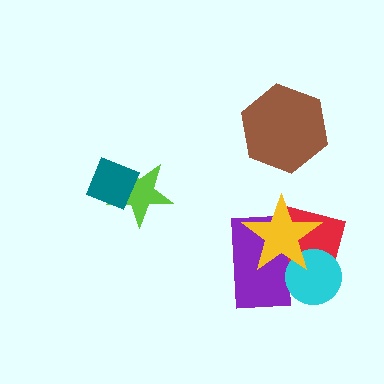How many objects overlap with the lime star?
1 object overlaps with the lime star.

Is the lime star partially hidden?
Yes, it is partially covered by another shape.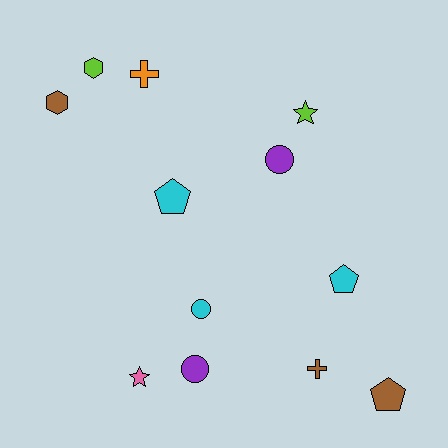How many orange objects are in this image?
There is 1 orange object.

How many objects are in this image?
There are 12 objects.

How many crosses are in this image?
There are 2 crosses.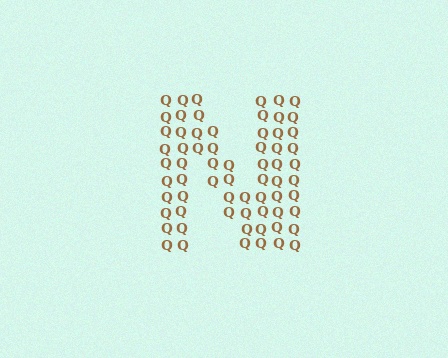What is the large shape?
The large shape is the letter N.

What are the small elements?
The small elements are letter Q's.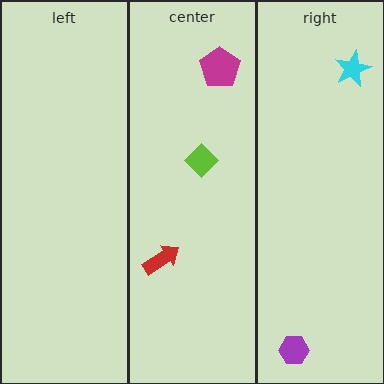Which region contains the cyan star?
The right region.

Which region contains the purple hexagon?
The right region.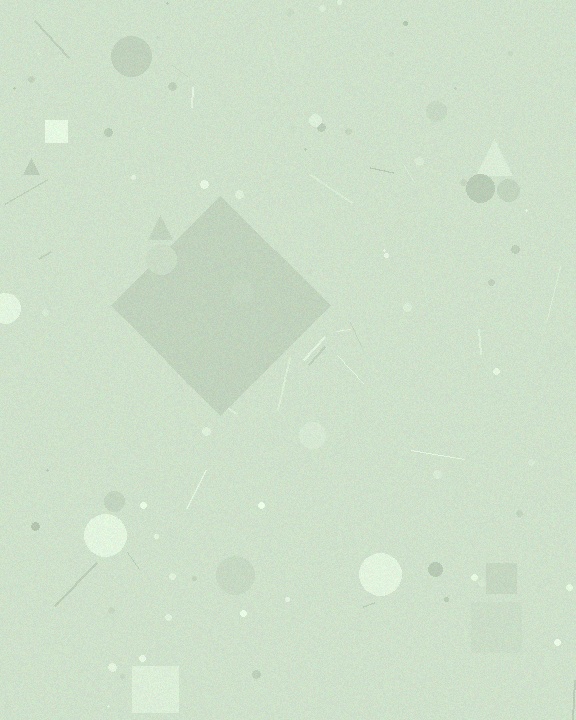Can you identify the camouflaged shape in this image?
The camouflaged shape is a diamond.